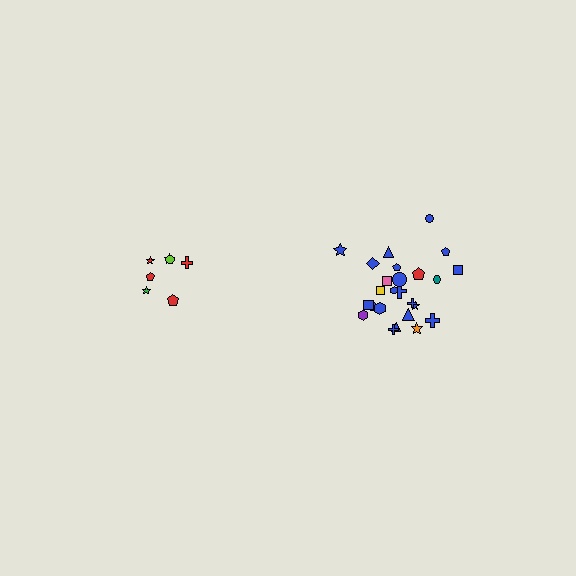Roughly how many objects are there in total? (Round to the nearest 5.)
Roughly 30 objects in total.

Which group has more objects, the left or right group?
The right group.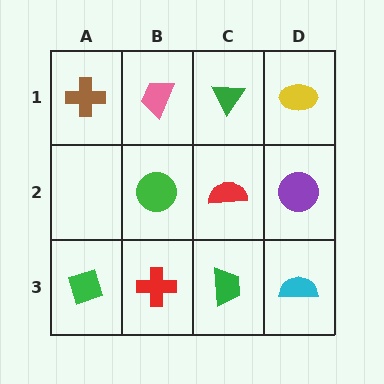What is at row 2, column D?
A purple circle.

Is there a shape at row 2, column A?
No, that cell is empty.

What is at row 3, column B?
A red cross.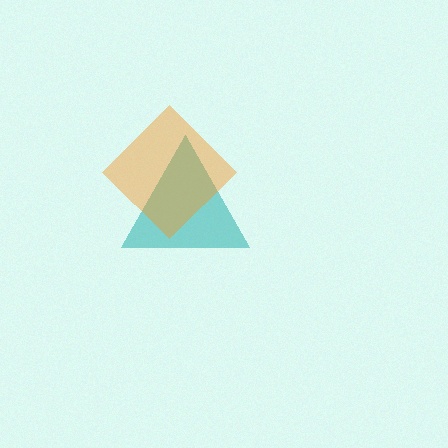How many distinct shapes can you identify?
There are 2 distinct shapes: a teal triangle, an orange diamond.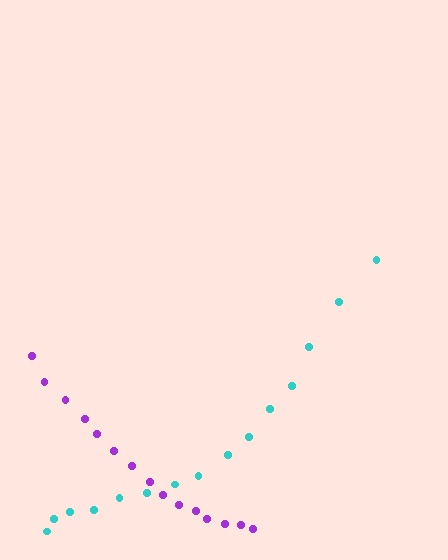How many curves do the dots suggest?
There are 2 distinct paths.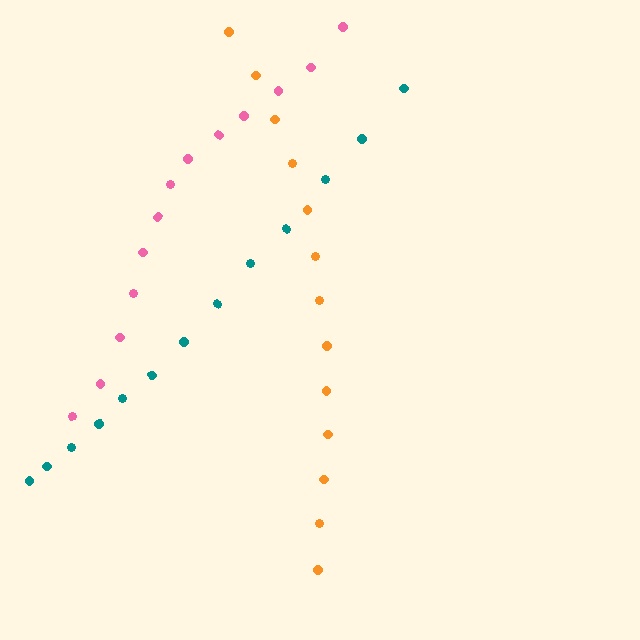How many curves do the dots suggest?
There are 3 distinct paths.